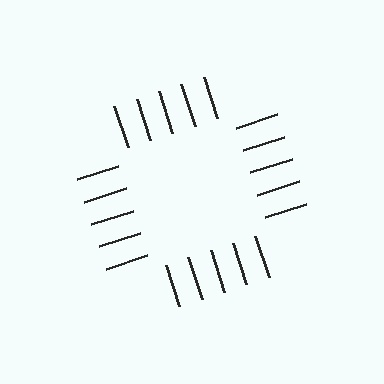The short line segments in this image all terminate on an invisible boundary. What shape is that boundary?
An illusory square — the line segments terminate on its edges but no continuous stroke is drawn.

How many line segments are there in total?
20 — 5 along each of the 4 edges.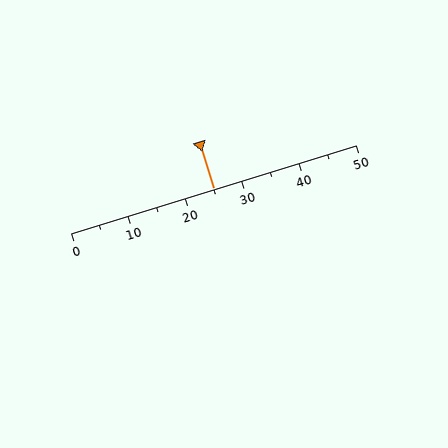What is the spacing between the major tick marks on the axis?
The major ticks are spaced 10 apart.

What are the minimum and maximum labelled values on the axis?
The axis runs from 0 to 50.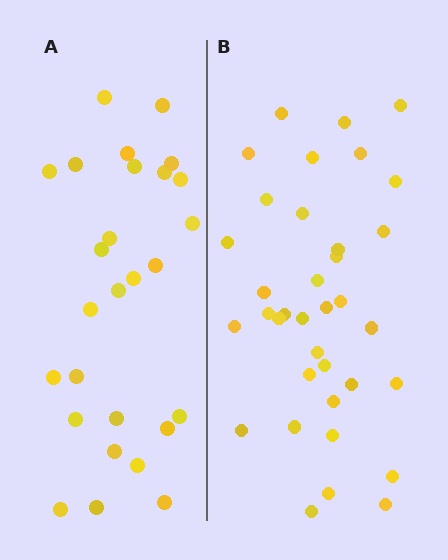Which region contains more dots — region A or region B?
Region B (the right region) has more dots.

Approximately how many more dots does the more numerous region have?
Region B has roughly 8 or so more dots than region A.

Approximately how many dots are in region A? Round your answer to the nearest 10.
About 30 dots. (The exact count is 27, which rounds to 30.)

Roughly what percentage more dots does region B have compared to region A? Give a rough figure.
About 35% more.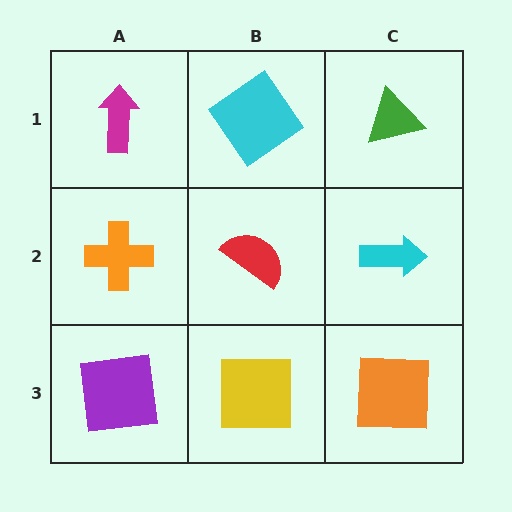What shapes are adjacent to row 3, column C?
A cyan arrow (row 2, column C), a yellow square (row 3, column B).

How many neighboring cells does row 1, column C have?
2.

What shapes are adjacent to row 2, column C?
A green triangle (row 1, column C), an orange square (row 3, column C), a red semicircle (row 2, column B).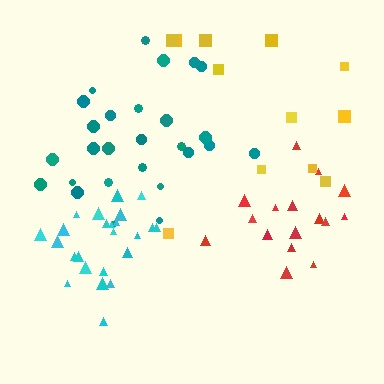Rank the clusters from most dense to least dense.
cyan, teal, red, yellow.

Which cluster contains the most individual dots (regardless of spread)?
Teal (27).